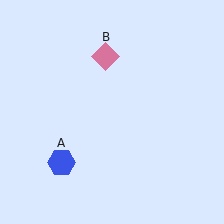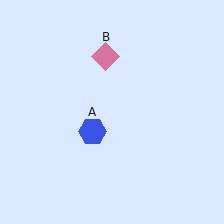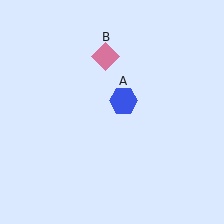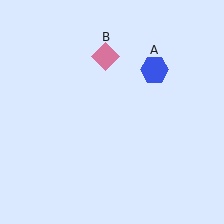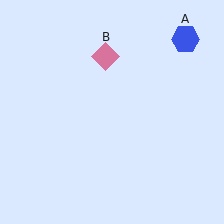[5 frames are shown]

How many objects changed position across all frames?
1 object changed position: blue hexagon (object A).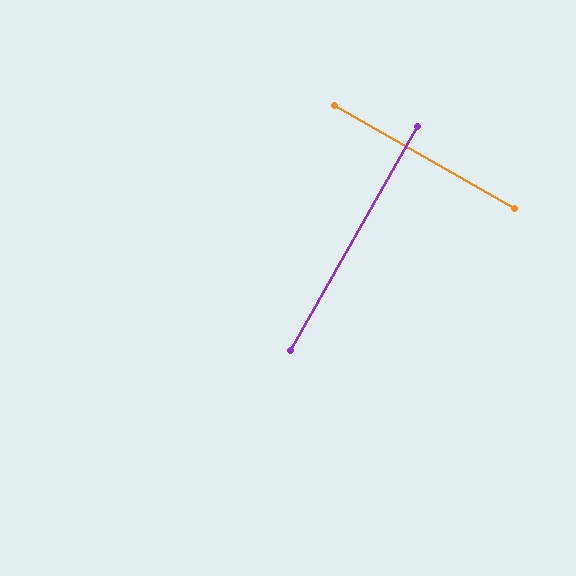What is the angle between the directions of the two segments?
Approximately 90 degrees.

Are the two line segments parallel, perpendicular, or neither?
Perpendicular — they meet at approximately 90°.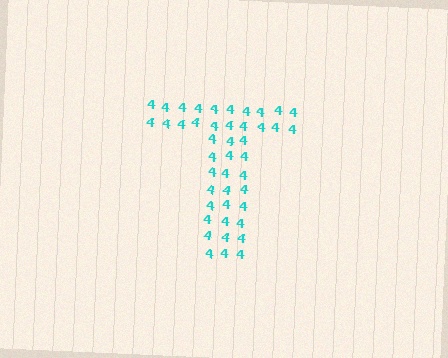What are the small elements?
The small elements are digit 4's.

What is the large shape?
The large shape is the letter T.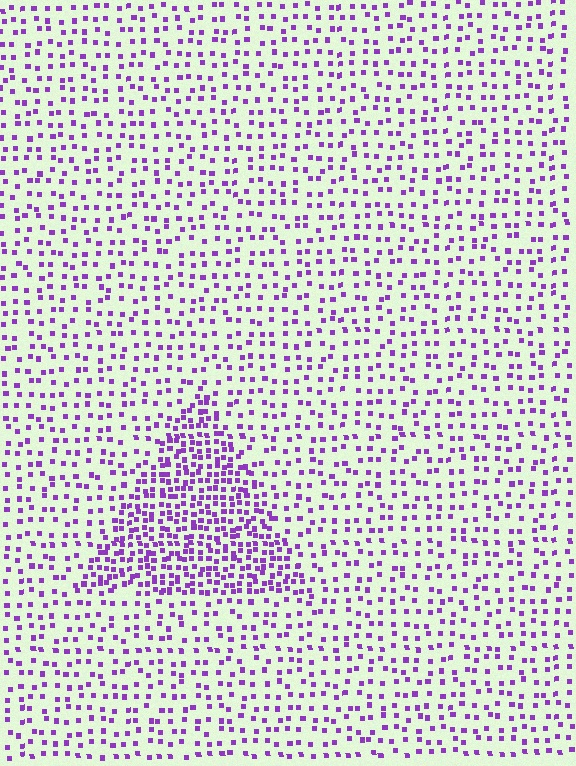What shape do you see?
I see a triangle.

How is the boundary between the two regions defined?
The boundary is defined by a change in element density (approximately 2.2x ratio). All elements are the same color, size, and shape.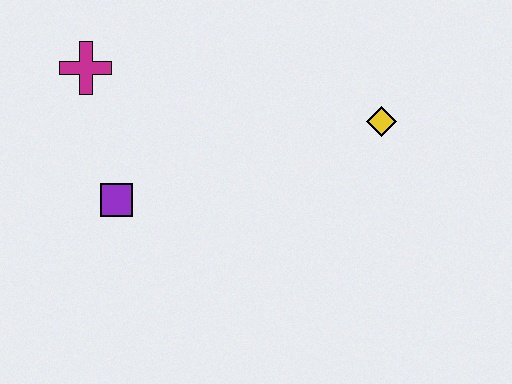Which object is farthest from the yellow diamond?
The magenta cross is farthest from the yellow diamond.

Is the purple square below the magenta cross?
Yes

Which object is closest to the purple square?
The magenta cross is closest to the purple square.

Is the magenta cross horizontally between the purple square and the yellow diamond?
No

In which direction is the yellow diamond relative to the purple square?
The yellow diamond is to the right of the purple square.